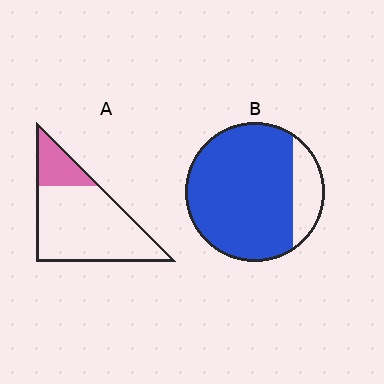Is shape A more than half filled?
No.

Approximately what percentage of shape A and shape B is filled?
A is approximately 20% and B is approximately 85%.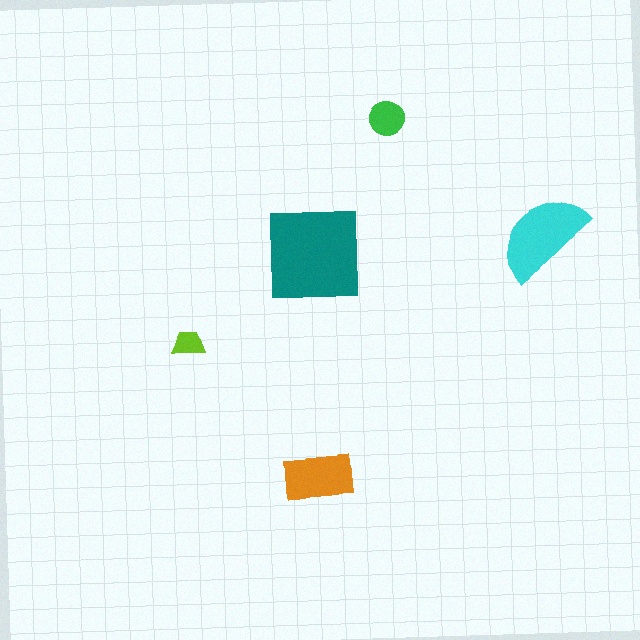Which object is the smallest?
The lime trapezoid.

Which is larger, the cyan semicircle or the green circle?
The cyan semicircle.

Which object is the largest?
The teal square.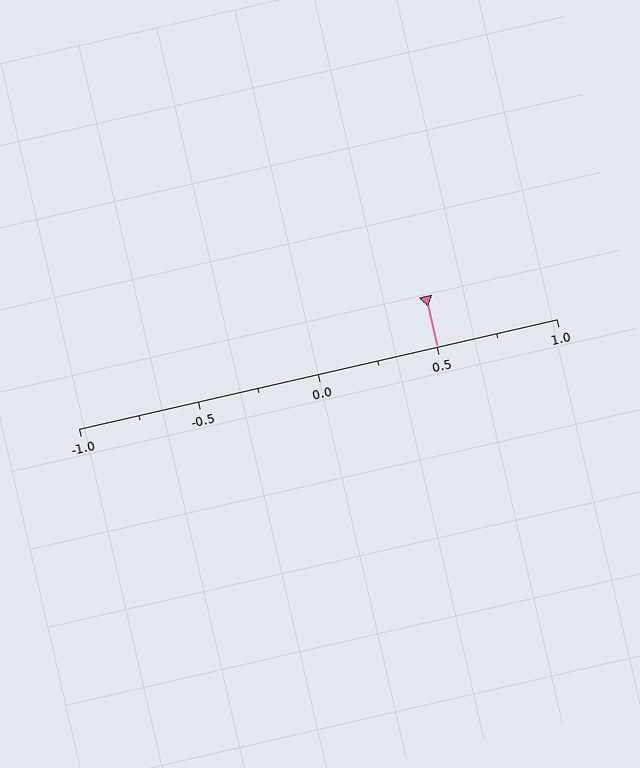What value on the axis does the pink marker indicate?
The marker indicates approximately 0.5.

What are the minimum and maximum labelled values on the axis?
The axis runs from -1.0 to 1.0.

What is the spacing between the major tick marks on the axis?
The major ticks are spaced 0.5 apart.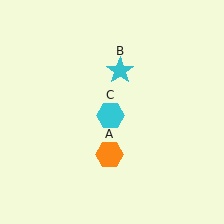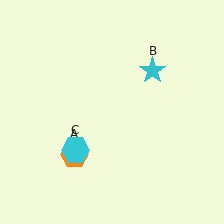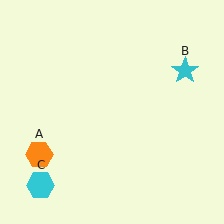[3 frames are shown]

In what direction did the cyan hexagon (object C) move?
The cyan hexagon (object C) moved down and to the left.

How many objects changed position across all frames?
3 objects changed position: orange hexagon (object A), cyan star (object B), cyan hexagon (object C).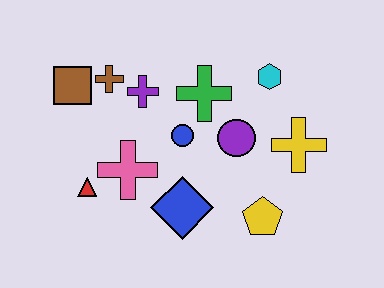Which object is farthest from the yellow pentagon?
The brown square is farthest from the yellow pentagon.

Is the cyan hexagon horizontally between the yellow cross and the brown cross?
Yes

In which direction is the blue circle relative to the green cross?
The blue circle is below the green cross.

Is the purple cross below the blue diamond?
No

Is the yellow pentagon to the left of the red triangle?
No